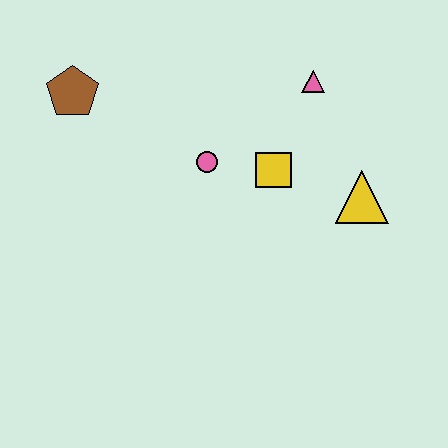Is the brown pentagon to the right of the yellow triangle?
No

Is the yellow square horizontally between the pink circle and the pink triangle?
Yes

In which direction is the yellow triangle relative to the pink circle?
The yellow triangle is to the right of the pink circle.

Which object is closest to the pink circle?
The yellow square is closest to the pink circle.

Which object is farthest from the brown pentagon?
The yellow triangle is farthest from the brown pentagon.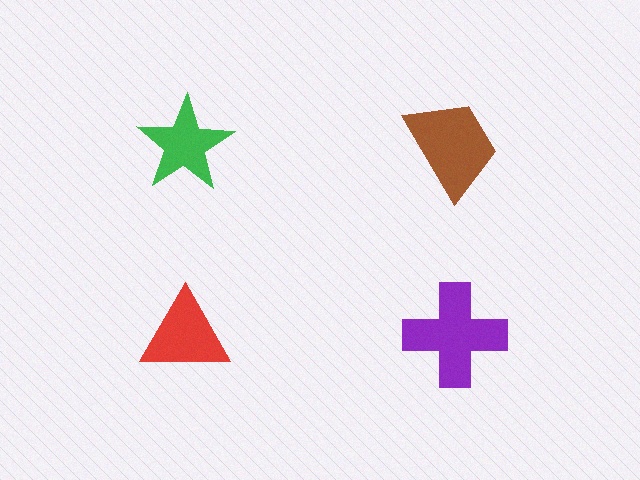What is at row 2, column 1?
A red triangle.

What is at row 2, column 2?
A purple cross.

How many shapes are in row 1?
2 shapes.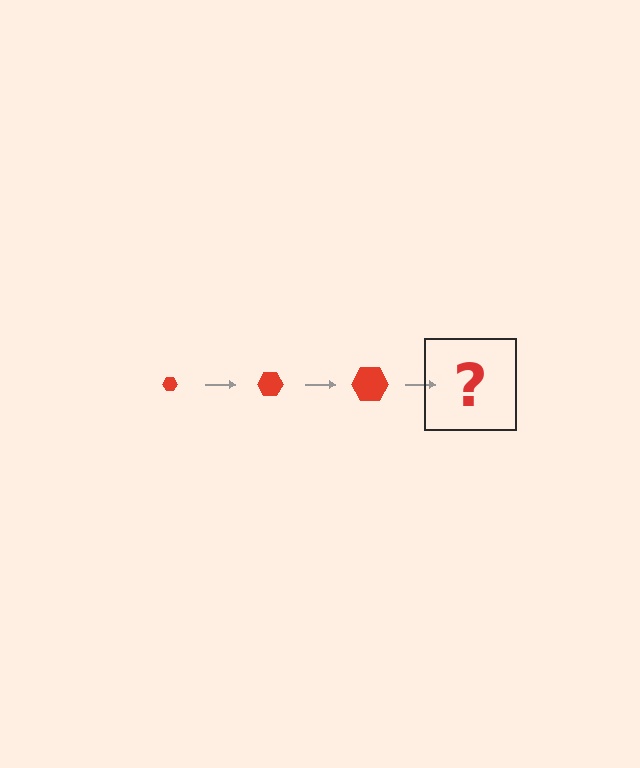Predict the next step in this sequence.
The next step is a red hexagon, larger than the previous one.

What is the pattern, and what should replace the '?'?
The pattern is that the hexagon gets progressively larger each step. The '?' should be a red hexagon, larger than the previous one.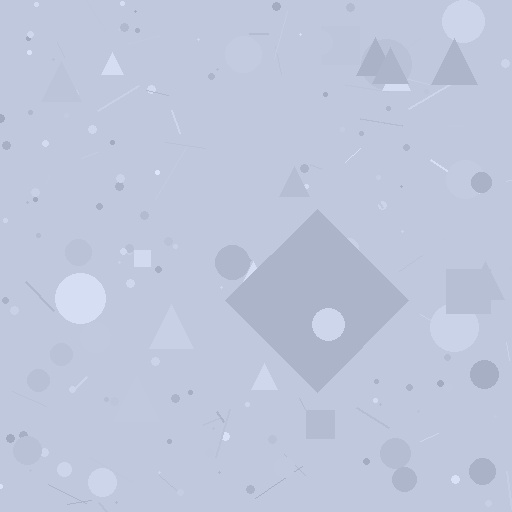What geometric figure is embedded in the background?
A diamond is embedded in the background.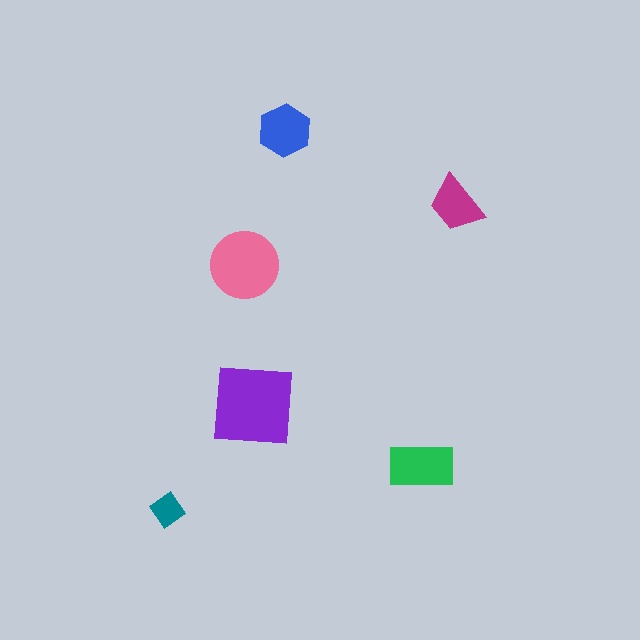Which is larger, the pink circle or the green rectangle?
The pink circle.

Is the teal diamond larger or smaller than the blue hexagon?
Smaller.